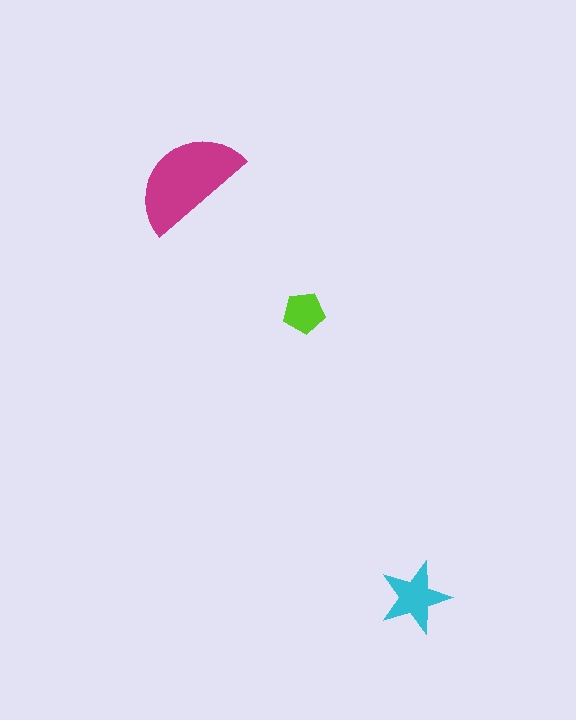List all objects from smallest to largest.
The lime pentagon, the cyan star, the magenta semicircle.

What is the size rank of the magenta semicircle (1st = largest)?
1st.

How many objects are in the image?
There are 3 objects in the image.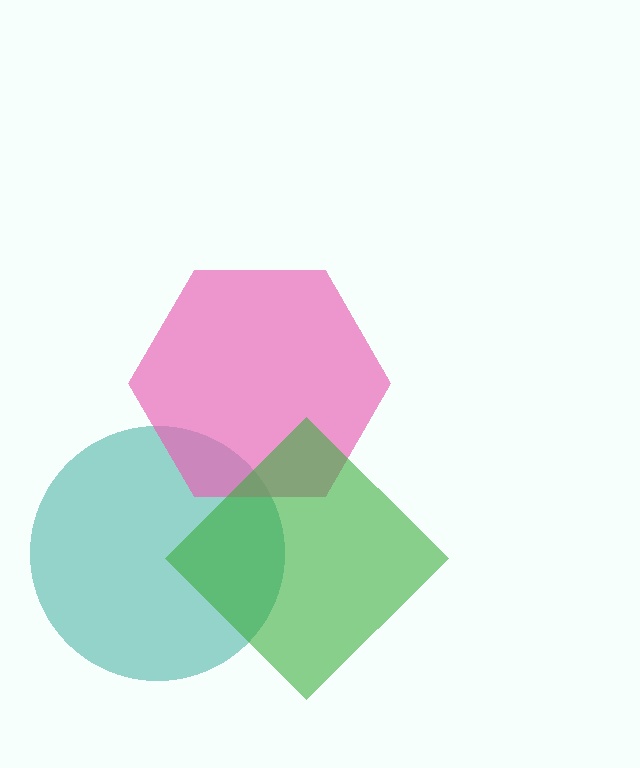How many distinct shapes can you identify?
There are 3 distinct shapes: a teal circle, a pink hexagon, a green diamond.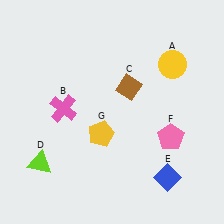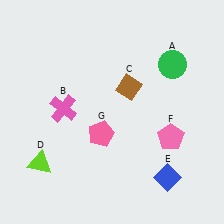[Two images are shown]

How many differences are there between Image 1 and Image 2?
There are 2 differences between the two images.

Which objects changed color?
A changed from yellow to green. G changed from yellow to pink.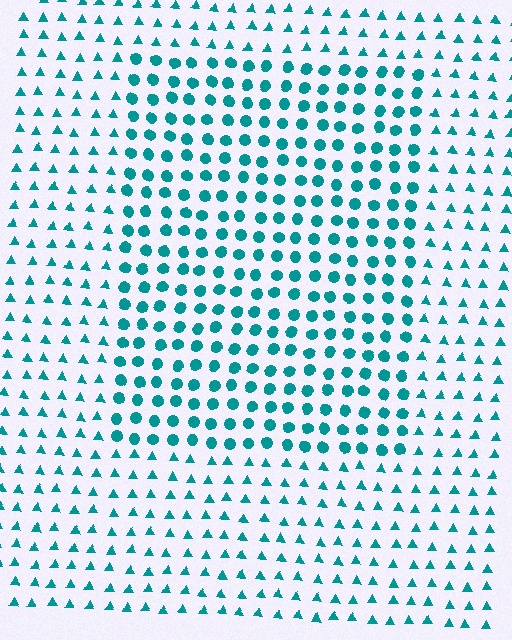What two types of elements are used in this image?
The image uses circles inside the rectangle region and triangles outside it.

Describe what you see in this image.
The image is filled with small teal elements arranged in a uniform grid. A rectangle-shaped region contains circles, while the surrounding area contains triangles. The boundary is defined purely by the change in element shape.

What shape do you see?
I see a rectangle.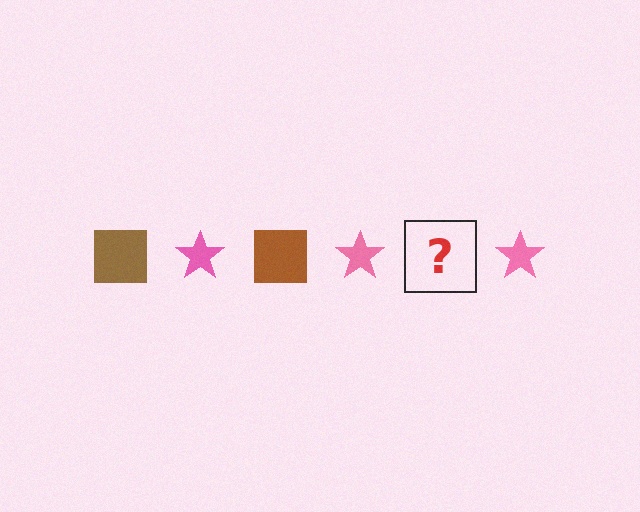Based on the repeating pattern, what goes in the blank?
The blank should be a brown square.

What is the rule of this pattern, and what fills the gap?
The rule is that the pattern alternates between brown square and pink star. The gap should be filled with a brown square.